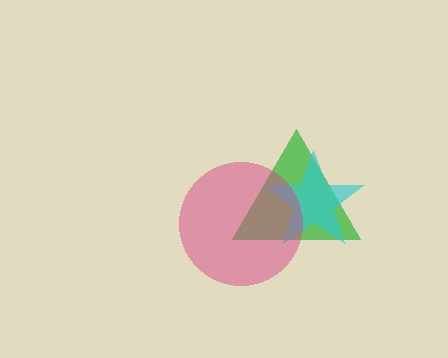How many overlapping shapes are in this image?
There are 3 overlapping shapes in the image.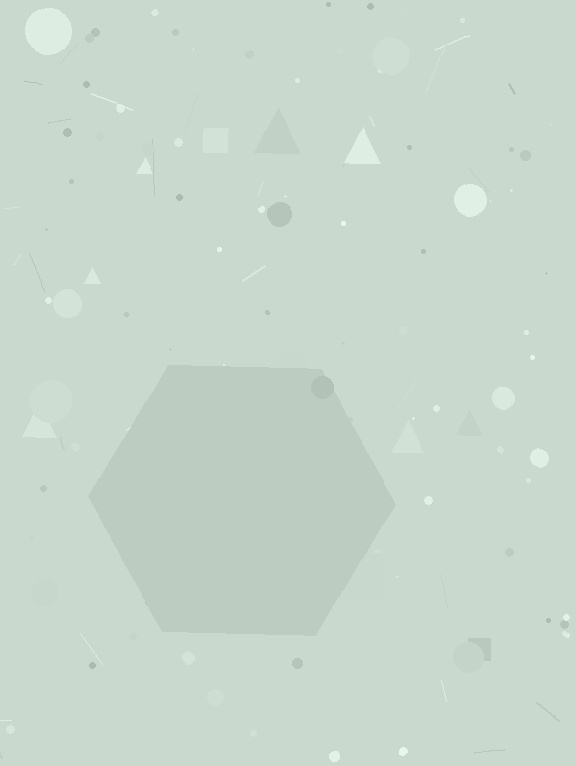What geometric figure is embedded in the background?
A hexagon is embedded in the background.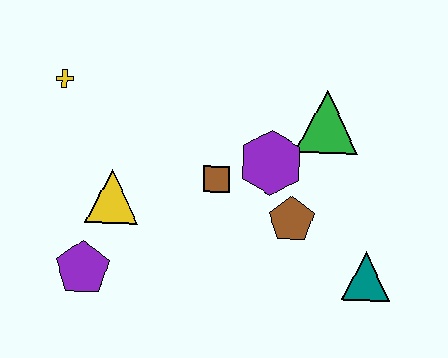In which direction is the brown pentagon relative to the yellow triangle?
The brown pentagon is to the right of the yellow triangle.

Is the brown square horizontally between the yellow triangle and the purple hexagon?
Yes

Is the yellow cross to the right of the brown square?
No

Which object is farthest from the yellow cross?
The teal triangle is farthest from the yellow cross.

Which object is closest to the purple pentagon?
The yellow triangle is closest to the purple pentagon.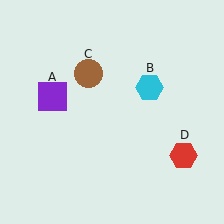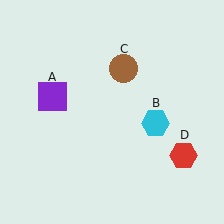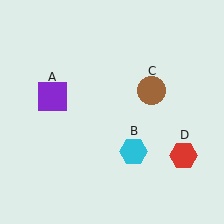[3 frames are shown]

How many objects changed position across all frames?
2 objects changed position: cyan hexagon (object B), brown circle (object C).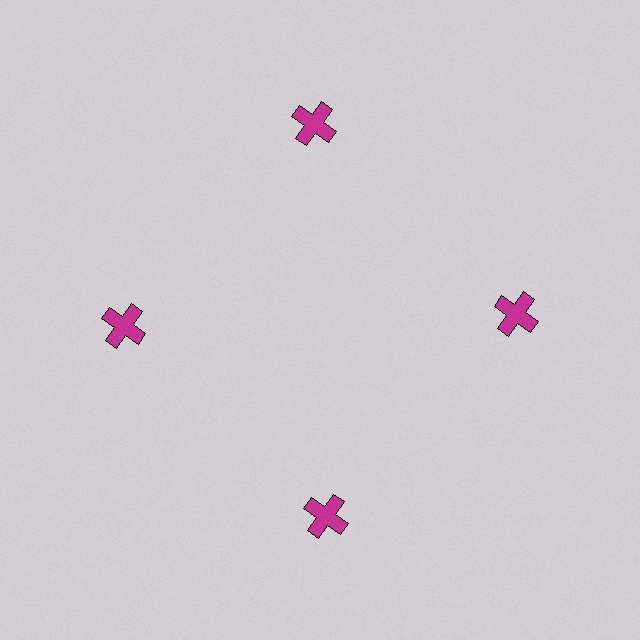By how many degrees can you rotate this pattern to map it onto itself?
The pattern maps onto itself every 90 degrees of rotation.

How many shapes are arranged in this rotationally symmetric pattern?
There are 4 shapes, arranged in 4 groups of 1.